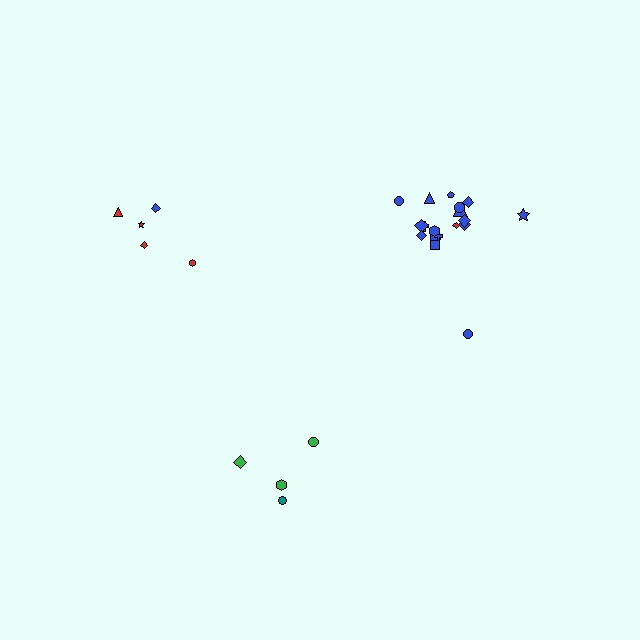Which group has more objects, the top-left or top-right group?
The top-right group.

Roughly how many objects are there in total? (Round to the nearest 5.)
Roughly 25 objects in total.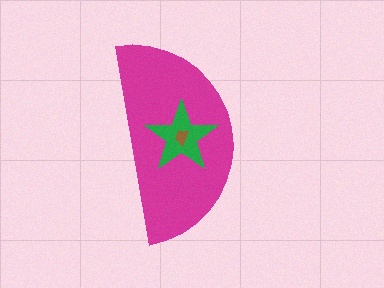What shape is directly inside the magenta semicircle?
The green star.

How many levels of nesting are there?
3.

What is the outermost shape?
The magenta semicircle.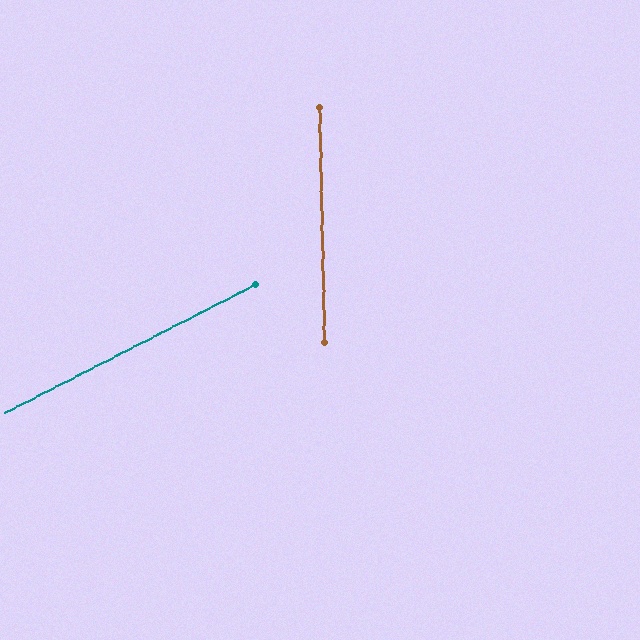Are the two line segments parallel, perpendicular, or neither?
Neither parallel nor perpendicular — they differ by about 64°.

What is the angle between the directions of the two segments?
Approximately 64 degrees.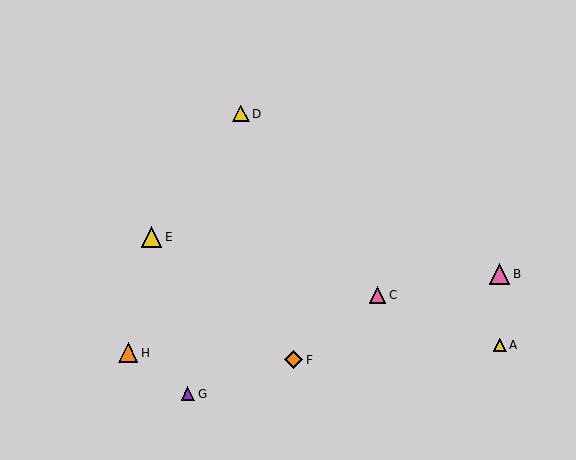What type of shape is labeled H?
Shape H is an orange triangle.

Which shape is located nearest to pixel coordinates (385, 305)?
The pink triangle (labeled C) at (378, 295) is nearest to that location.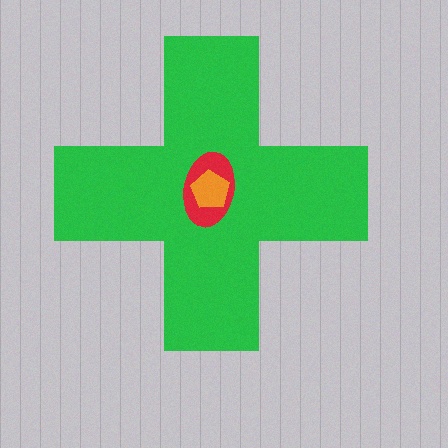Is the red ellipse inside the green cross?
Yes.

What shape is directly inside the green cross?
The red ellipse.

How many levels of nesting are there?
3.